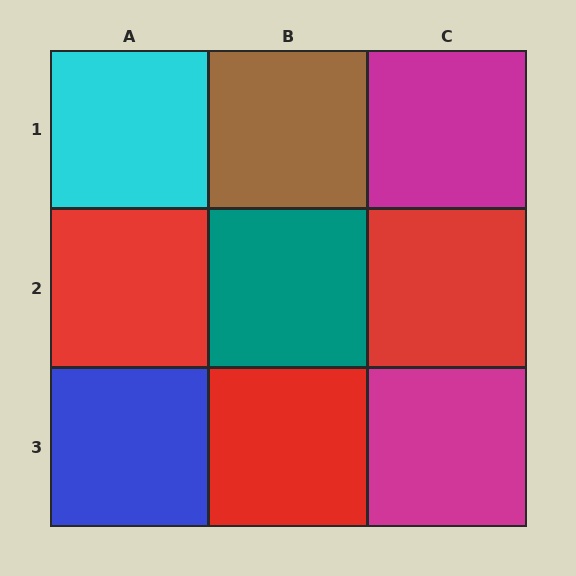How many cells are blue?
1 cell is blue.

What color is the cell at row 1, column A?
Cyan.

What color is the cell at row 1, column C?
Magenta.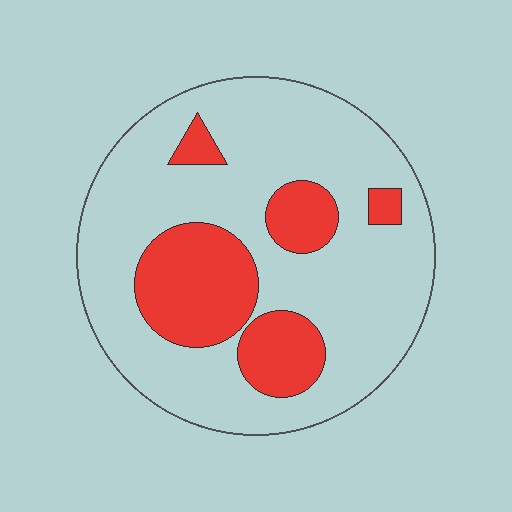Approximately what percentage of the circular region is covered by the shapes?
Approximately 25%.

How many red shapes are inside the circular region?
5.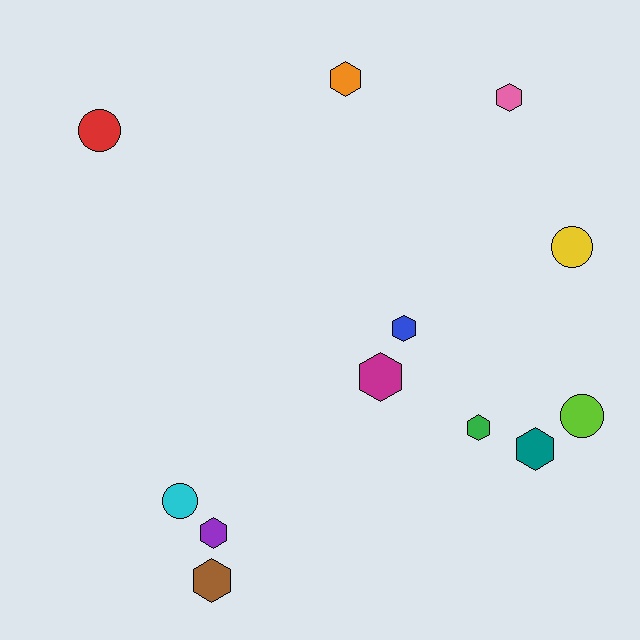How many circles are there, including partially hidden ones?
There are 4 circles.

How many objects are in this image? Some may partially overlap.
There are 12 objects.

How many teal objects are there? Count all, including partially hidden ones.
There is 1 teal object.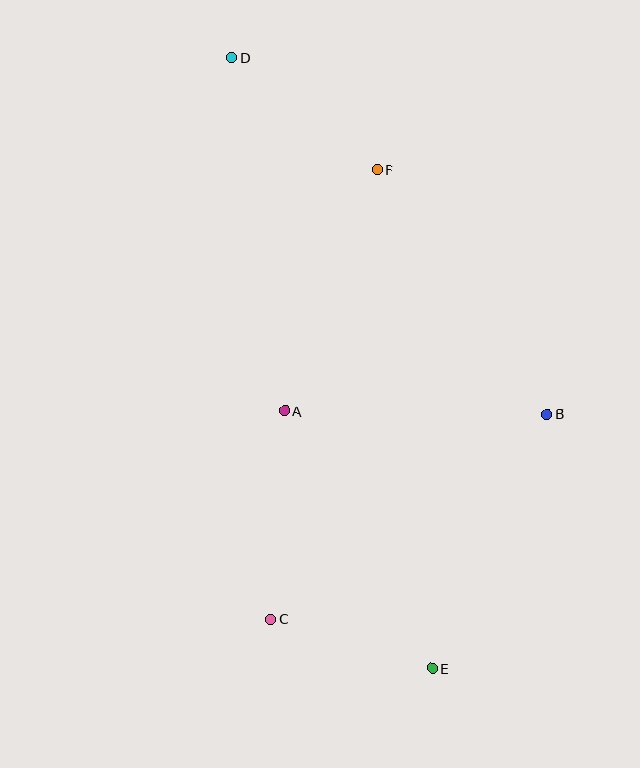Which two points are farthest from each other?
Points D and E are farthest from each other.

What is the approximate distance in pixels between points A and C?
The distance between A and C is approximately 209 pixels.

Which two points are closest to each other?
Points C and E are closest to each other.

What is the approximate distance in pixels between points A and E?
The distance between A and E is approximately 296 pixels.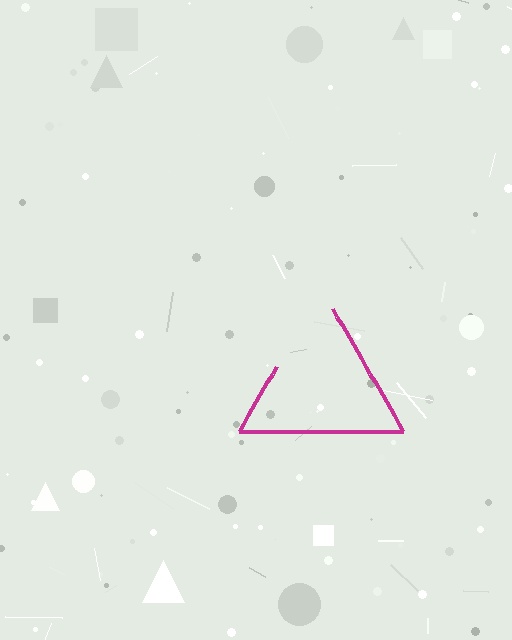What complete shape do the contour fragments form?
The contour fragments form a triangle.